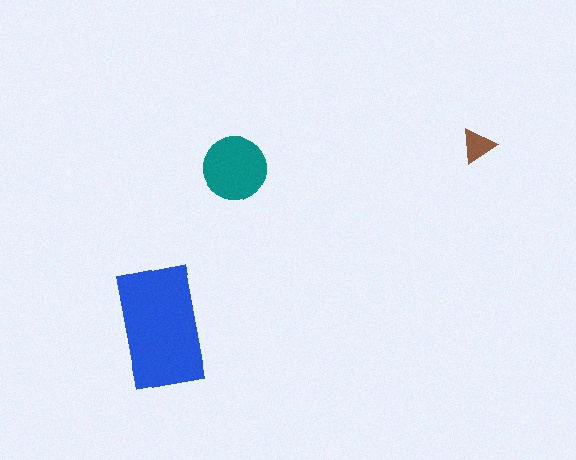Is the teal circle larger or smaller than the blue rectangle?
Smaller.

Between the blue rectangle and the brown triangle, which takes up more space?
The blue rectangle.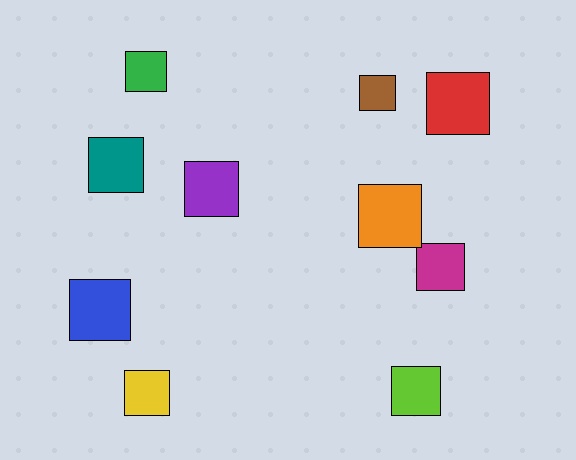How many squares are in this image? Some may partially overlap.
There are 10 squares.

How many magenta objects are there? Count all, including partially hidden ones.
There is 1 magenta object.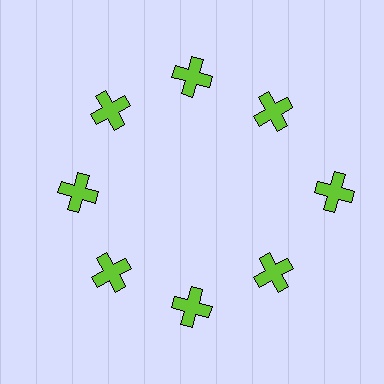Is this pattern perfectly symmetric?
No. The 8 lime crosses are arranged in a ring, but one element near the 3 o'clock position is pushed outward from the center, breaking the 8-fold rotational symmetry.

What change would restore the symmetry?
The symmetry would be restored by moving it inward, back onto the ring so that all 8 crosses sit at equal angles and equal distance from the center.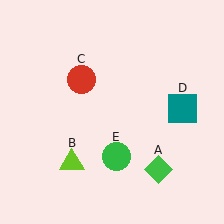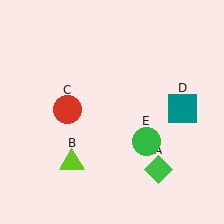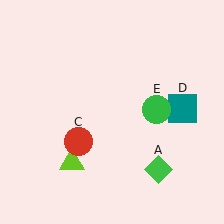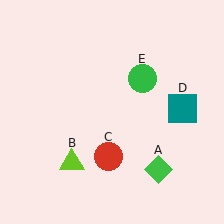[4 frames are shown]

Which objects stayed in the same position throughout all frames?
Green diamond (object A) and lime triangle (object B) and teal square (object D) remained stationary.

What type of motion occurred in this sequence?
The red circle (object C), green circle (object E) rotated counterclockwise around the center of the scene.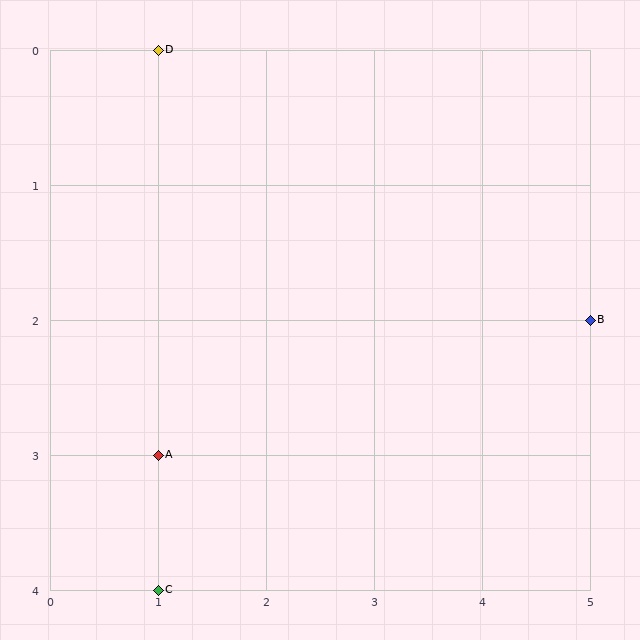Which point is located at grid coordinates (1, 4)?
Point C is at (1, 4).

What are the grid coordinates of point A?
Point A is at grid coordinates (1, 3).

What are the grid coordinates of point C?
Point C is at grid coordinates (1, 4).